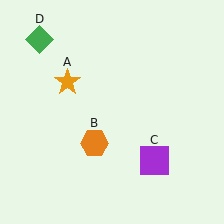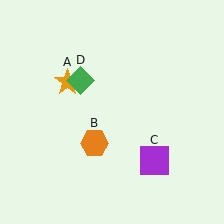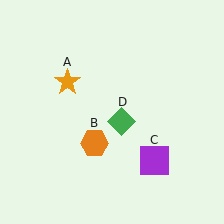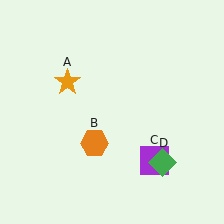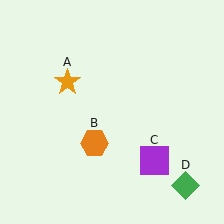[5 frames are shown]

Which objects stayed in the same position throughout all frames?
Orange star (object A) and orange hexagon (object B) and purple square (object C) remained stationary.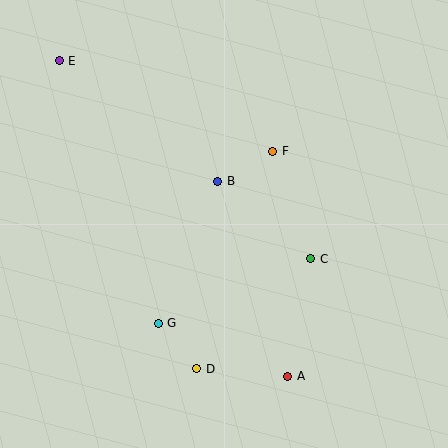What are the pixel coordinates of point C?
Point C is at (311, 259).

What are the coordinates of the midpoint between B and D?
The midpoint between B and D is at (207, 275).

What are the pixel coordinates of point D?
Point D is at (197, 369).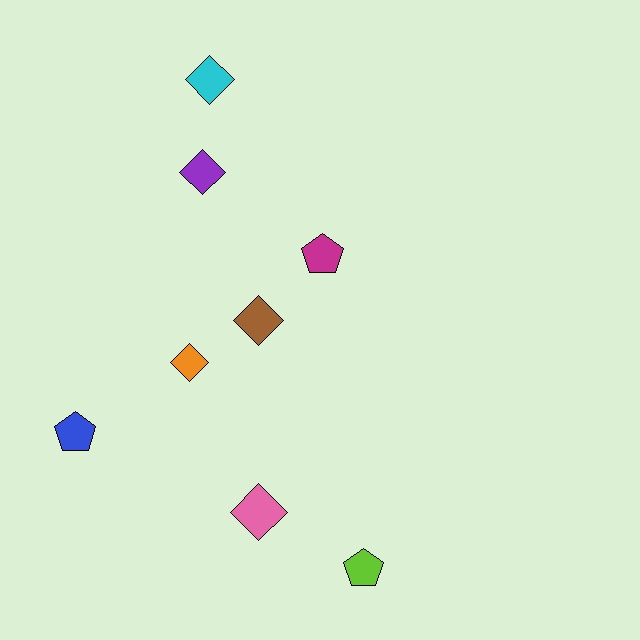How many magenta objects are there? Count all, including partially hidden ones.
There is 1 magenta object.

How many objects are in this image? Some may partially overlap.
There are 8 objects.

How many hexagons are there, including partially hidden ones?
There are no hexagons.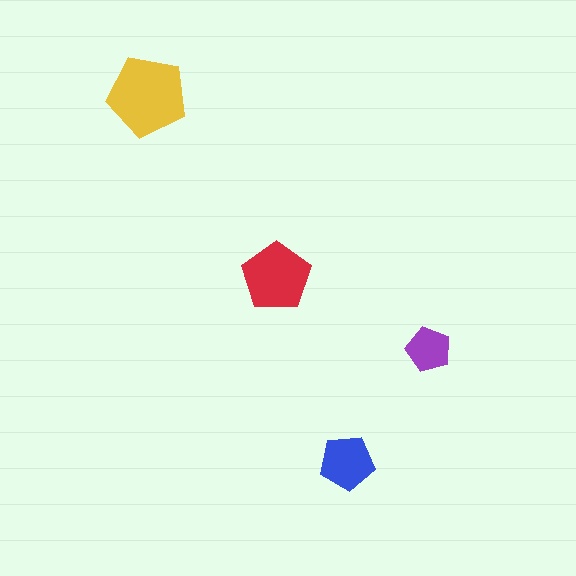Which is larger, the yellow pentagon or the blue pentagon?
The yellow one.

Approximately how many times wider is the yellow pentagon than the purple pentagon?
About 2 times wider.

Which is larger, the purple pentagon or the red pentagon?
The red one.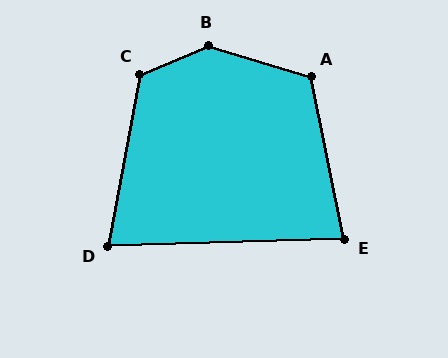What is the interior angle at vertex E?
Approximately 80 degrees (acute).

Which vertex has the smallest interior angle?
D, at approximately 78 degrees.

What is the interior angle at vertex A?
Approximately 118 degrees (obtuse).